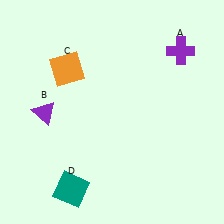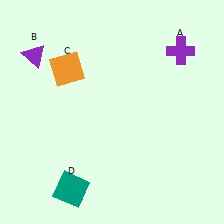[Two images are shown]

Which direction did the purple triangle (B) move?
The purple triangle (B) moved up.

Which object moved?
The purple triangle (B) moved up.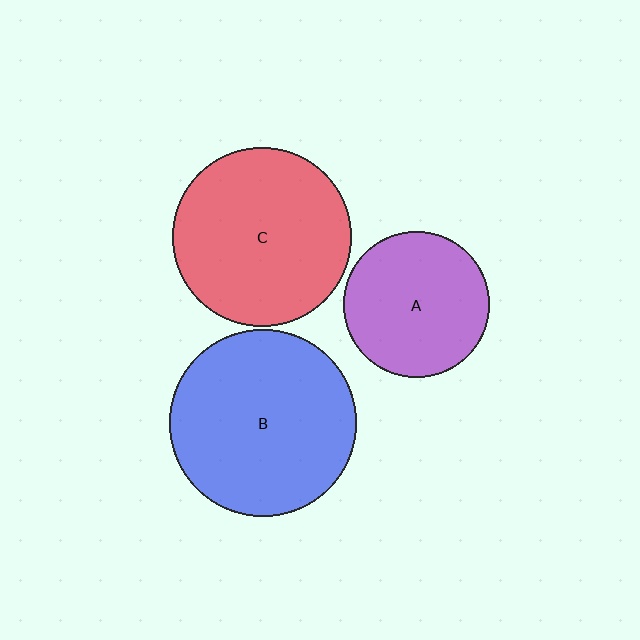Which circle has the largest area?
Circle B (blue).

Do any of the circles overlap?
No, none of the circles overlap.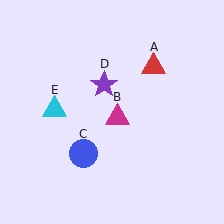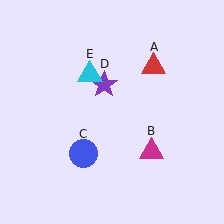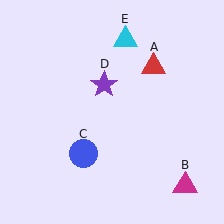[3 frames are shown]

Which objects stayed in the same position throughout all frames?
Red triangle (object A) and blue circle (object C) and purple star (object D) remained stationary.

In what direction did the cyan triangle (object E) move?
The cyan triangle (object E) moved up and to the right.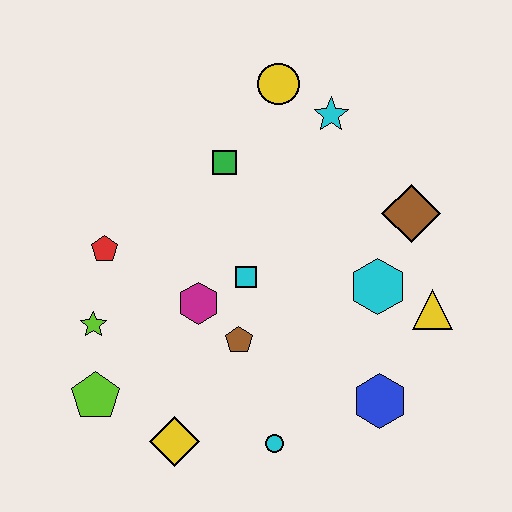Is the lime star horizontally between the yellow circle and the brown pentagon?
No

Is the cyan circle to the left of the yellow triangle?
Yes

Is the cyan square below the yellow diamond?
No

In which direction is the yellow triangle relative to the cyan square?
The yellow triangle is to the right of the cyan square.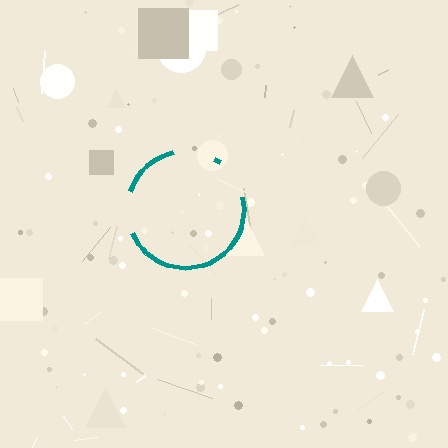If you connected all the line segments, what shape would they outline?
They would outline a circle.